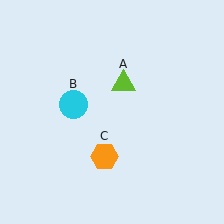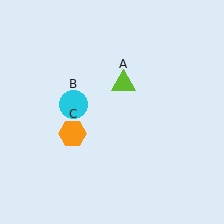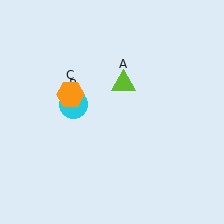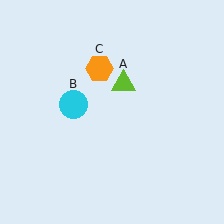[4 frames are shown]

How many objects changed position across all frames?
1 object changed position: orange hexagon (object C).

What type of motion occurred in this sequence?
The orange hexagon (object C) rotated clockwise around the center of the scene.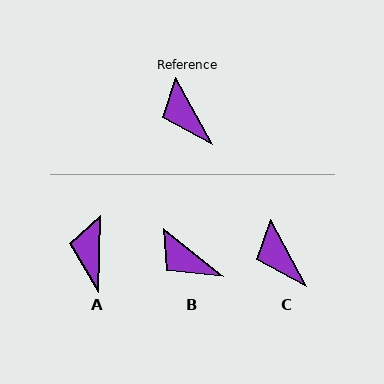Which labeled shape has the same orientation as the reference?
C.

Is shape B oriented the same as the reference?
No, it is off by about 23 degrees.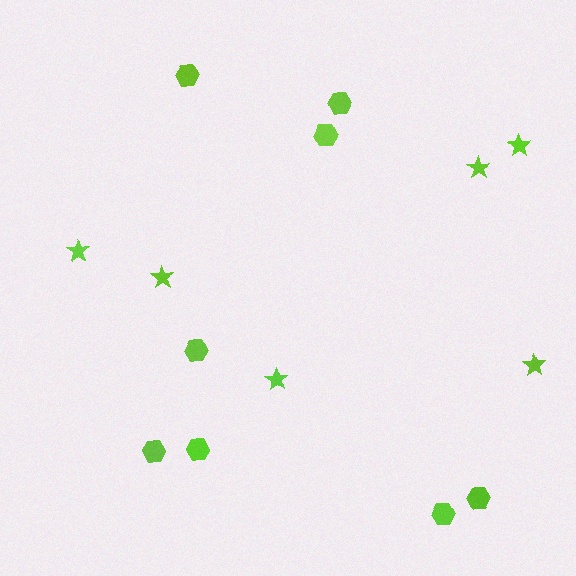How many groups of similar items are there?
There are 2 groups: one group of stars (6) and one group of hexagons (8).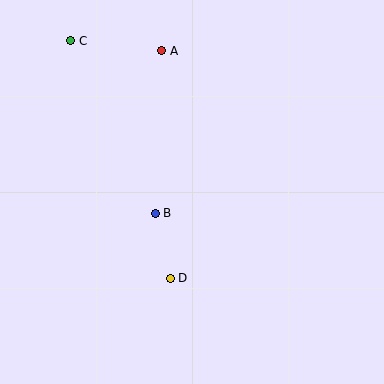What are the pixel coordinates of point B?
Point B is at (155, 213).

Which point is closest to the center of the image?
Point B at (155, 213) is closest to the center.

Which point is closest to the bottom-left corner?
Point D is closest to the bottom-left corner.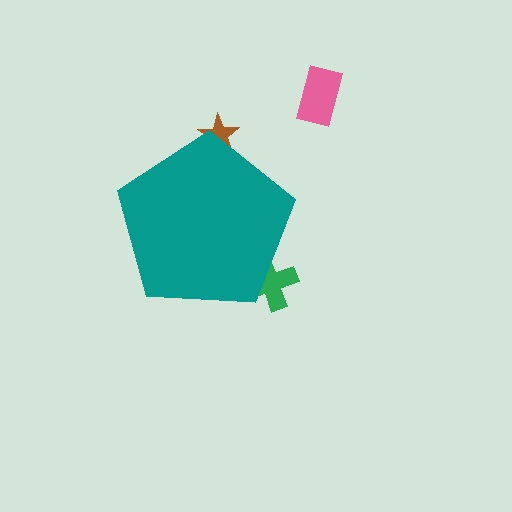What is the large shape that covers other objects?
A teal pentagon.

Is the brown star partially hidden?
Yes, the brown star is partially hidden behind the teal pentagon.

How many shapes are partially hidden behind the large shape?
2 shapes are partially hidden.